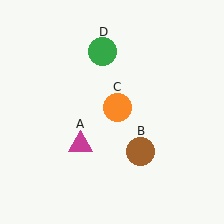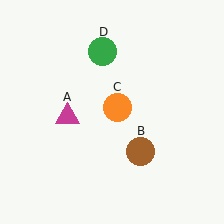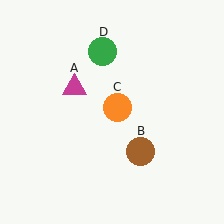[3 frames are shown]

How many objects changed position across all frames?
1 object changed position: magenta triangle (object A).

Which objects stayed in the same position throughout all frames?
Brown circle (object B) and orange circle (object C) and green circle (object D) remained stationary.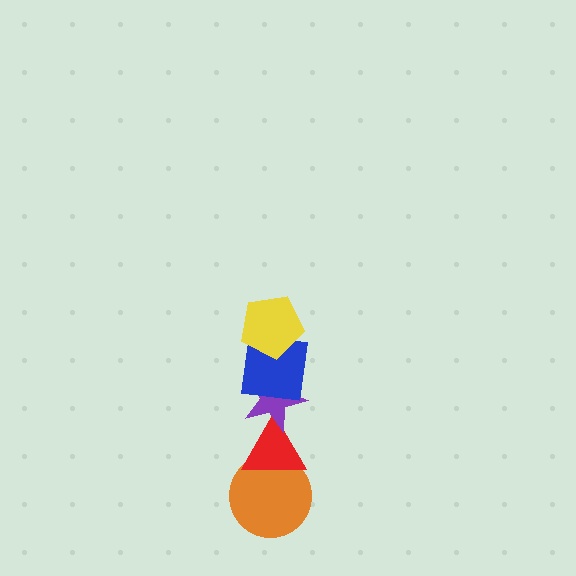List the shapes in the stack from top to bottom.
From top to bottom: the yellow pentagon, the blue square, the purple star, the red triangle, the orange circle.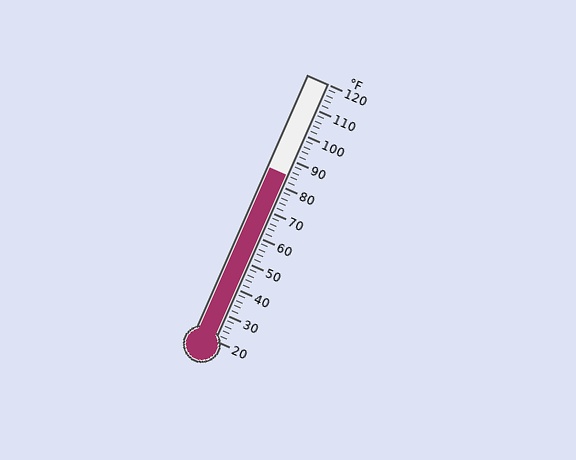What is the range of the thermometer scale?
The thermometer scale ranges from 20°F to 120°F.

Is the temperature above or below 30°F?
The temperature is above 30°F.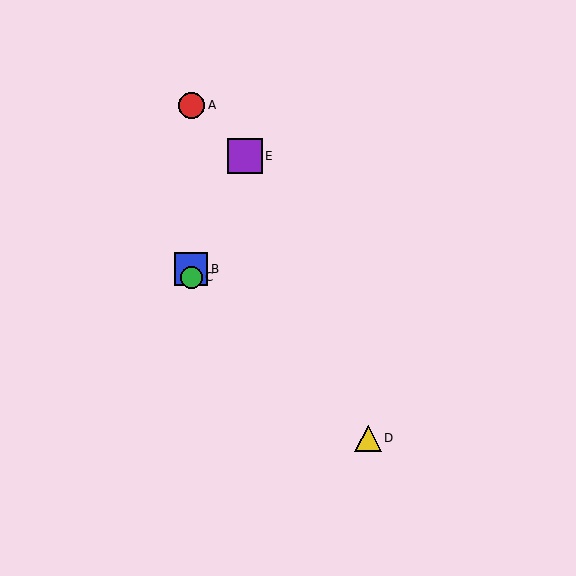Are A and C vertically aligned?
Yes, both are at x≈191.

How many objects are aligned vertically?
3 objects (A, B, C) are aligned vertically.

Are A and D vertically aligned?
No, A is at x≈191 and D is at x≈368.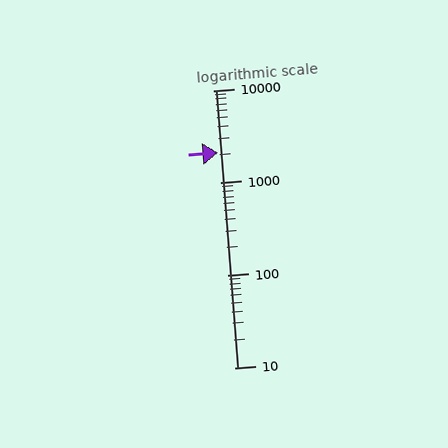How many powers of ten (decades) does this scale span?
The scale spans 3 decades, from 10 to 10000.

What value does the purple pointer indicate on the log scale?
The pointer indicates approximately 2100.